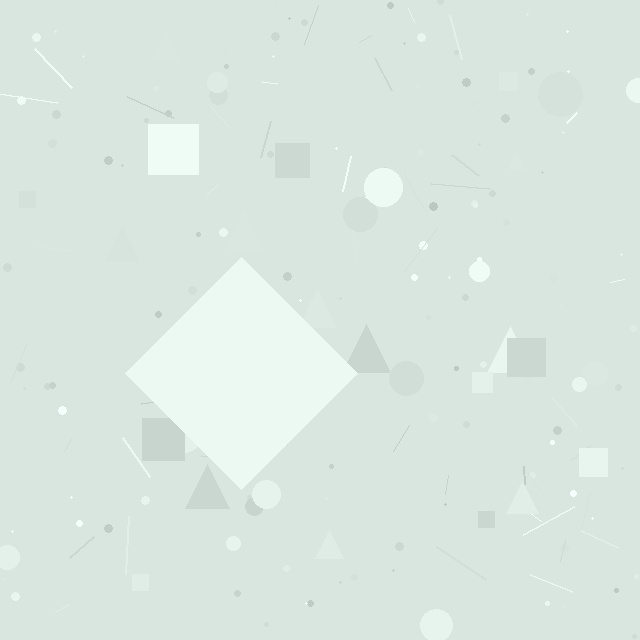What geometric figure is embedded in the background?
A diamond is embedded in the background.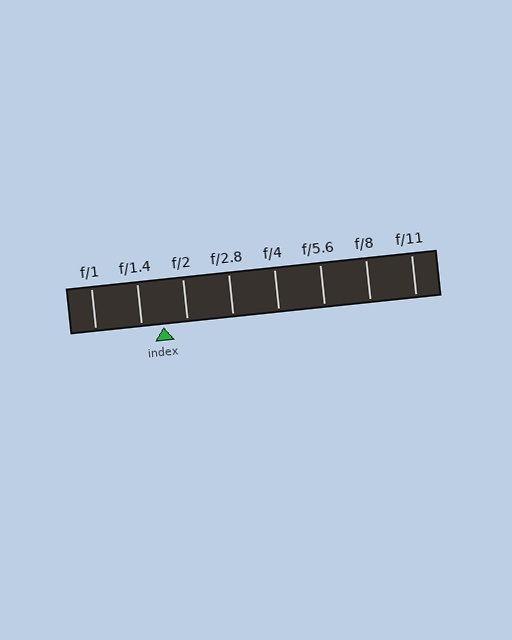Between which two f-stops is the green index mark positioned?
The index mark is between f/1.4 and f/2.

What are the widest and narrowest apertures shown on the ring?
The widest aperture shown is f/1 and the narrowest is f/11.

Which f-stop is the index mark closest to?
The index mark is closest to f/1.4.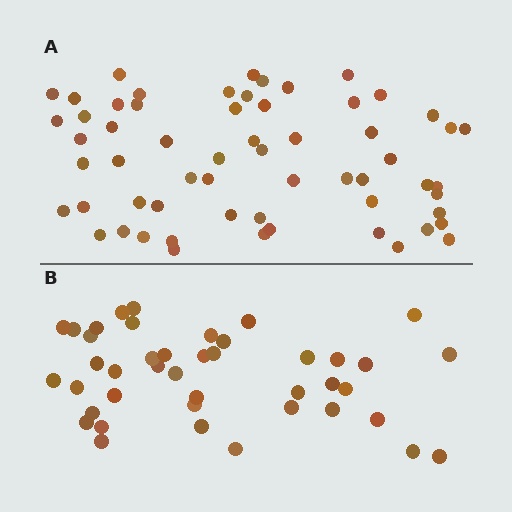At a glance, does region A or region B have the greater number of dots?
Region A (the top region) has more dots.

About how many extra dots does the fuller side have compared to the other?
Region A has approximately 20 more dots than region B.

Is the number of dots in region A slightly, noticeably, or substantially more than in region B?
Region A has noticeably more, but not dramatically so. The ratio is roughly 1.4 to 1.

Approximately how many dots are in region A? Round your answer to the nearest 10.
About 60 dots.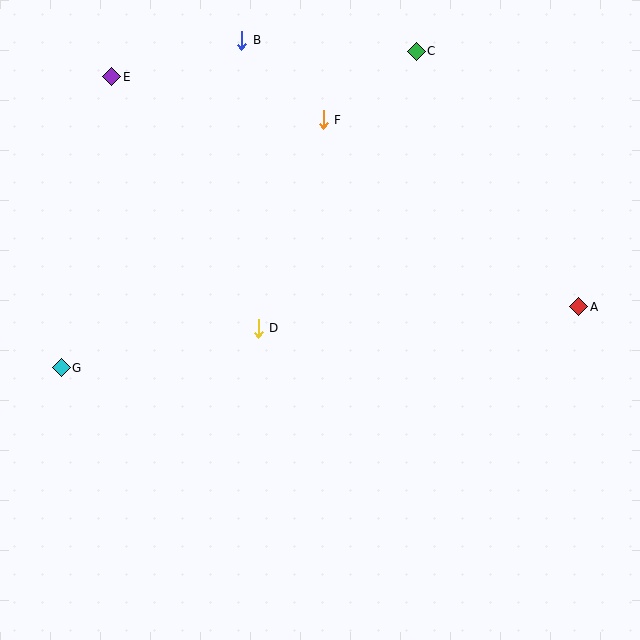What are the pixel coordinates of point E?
Point E is at (112, 77).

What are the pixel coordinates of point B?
Point B is at (242, 40).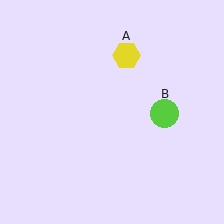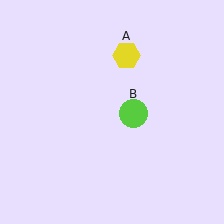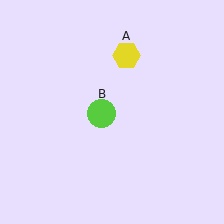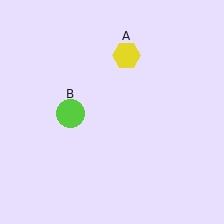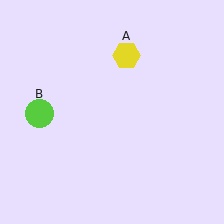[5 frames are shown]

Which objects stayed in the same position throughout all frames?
Yellow hexagon (object A) remained stationary.